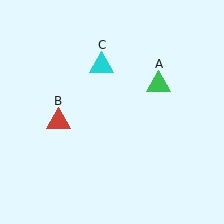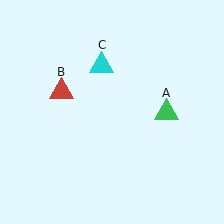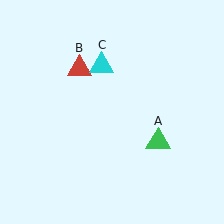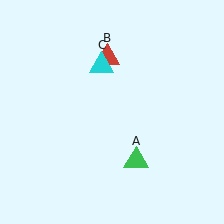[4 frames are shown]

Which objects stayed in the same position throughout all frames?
Cyan triangle (object C) remained stationary.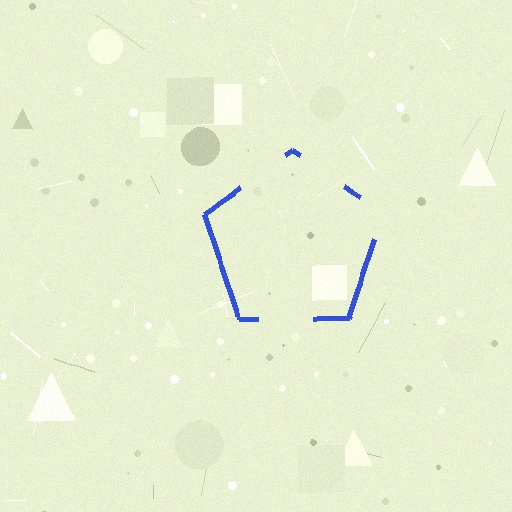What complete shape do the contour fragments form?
The contour fragments form a pentagon.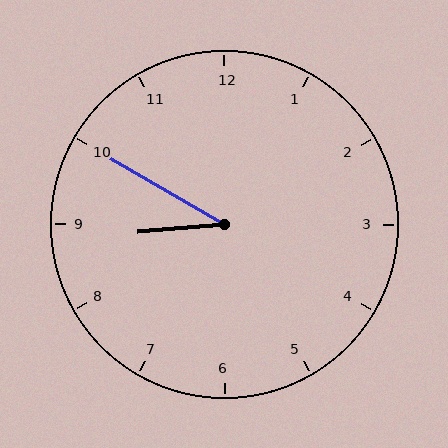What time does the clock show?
8:50.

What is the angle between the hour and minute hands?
Approximately 35 degrees.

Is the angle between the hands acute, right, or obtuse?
It is acute.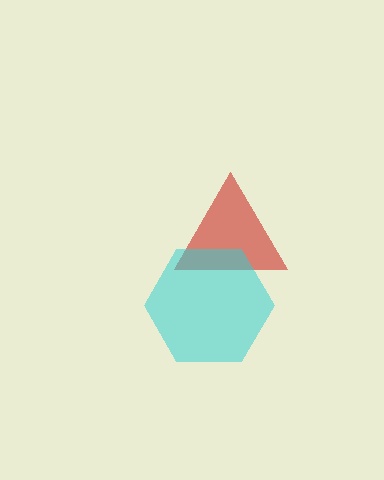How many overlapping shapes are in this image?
There are 2 overlapping shapes in the image.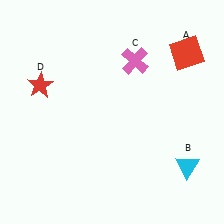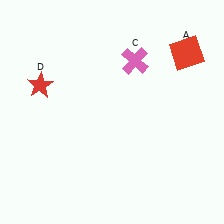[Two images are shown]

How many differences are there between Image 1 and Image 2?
There is 1 difference between the two images.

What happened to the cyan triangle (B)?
The cyan triangle (B) was removed in Image 2. It was in the bottom-right area of Image 1.